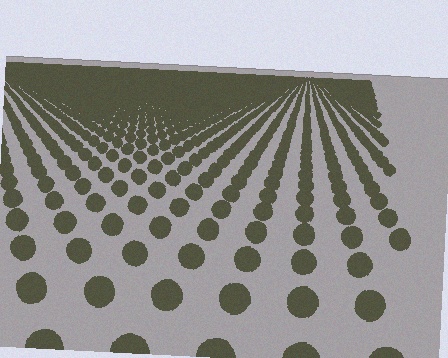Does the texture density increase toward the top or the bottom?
Density increases toward the top.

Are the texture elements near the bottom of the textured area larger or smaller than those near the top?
Larger. Near the bottom, elements are closer to the viewer and appear at a bigger on-screen size.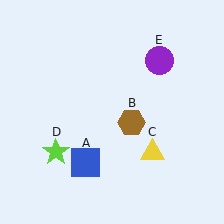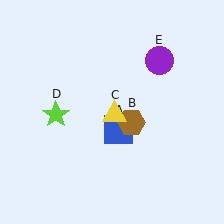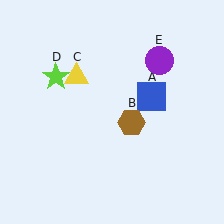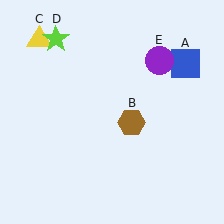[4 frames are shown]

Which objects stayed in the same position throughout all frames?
Brown hexagon (object B) and purple circle (object E) remained stationary.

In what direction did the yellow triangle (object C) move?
The yellow triangle (object C) moved up and to the left.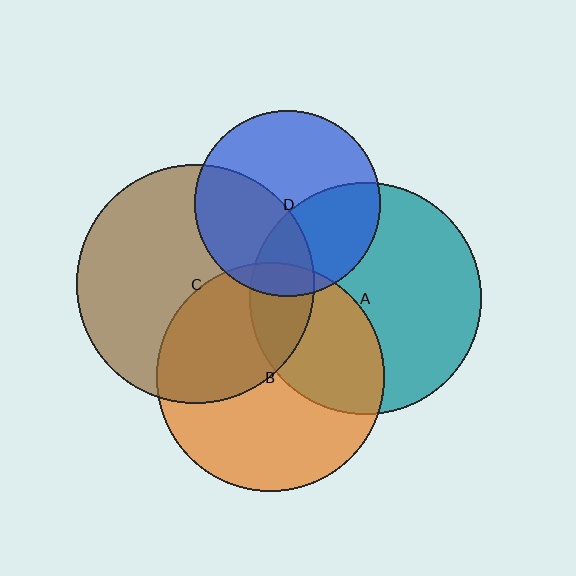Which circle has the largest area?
Circle C (brown).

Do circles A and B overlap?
Yes.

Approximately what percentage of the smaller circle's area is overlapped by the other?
Approximately 35%.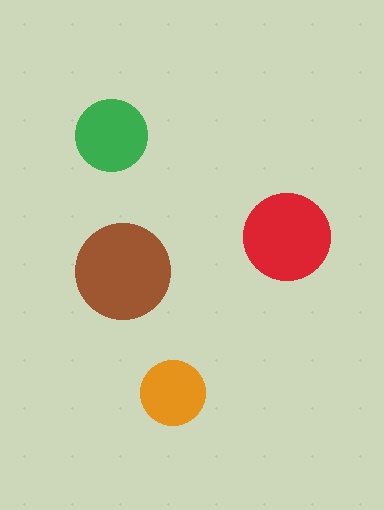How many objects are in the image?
There are 4 objects in the image.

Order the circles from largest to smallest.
the brown one, the red one, the green one, the orange one.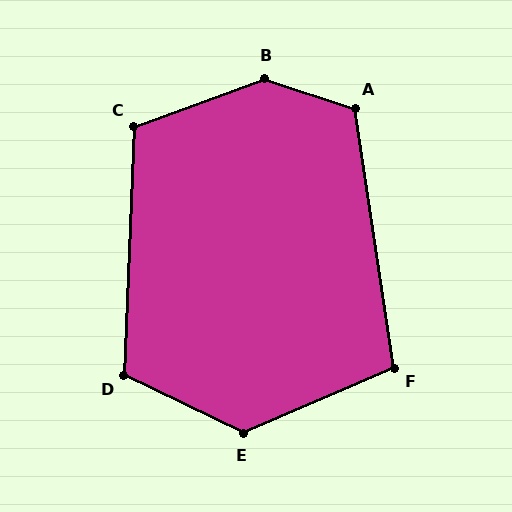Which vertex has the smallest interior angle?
F, at approximately 105 degrees.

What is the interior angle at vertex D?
Approximately 114 degrees (obtuse).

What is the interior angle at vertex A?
Approximately 117 degrees (obtuse).